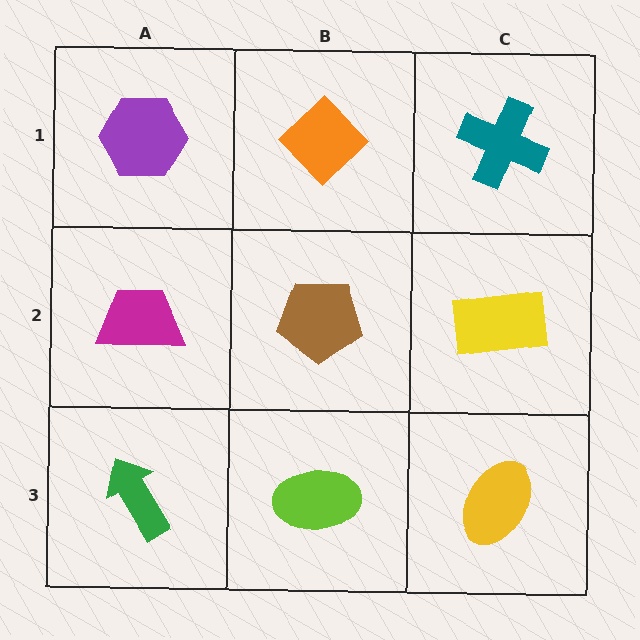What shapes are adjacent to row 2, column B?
An orange diamond (row 1, column B), a lime ellipse (row 3, column B), a magenta trapezoid (row 2, column A), a yellow rectangle (row 2, column C).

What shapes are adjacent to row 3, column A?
A magenta trapezoid (row 2, column A), a lime ellipse (row 3, column B).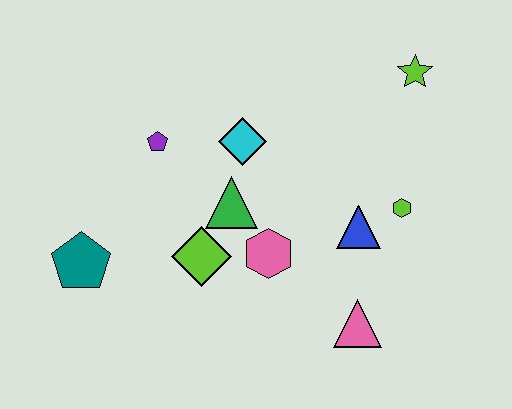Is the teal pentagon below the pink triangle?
No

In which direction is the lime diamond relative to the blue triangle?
The lime diamond is to the left of the blue triangle.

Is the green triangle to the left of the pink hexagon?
Yes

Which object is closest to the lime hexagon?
The blue triangle is closest to the lime hexagon.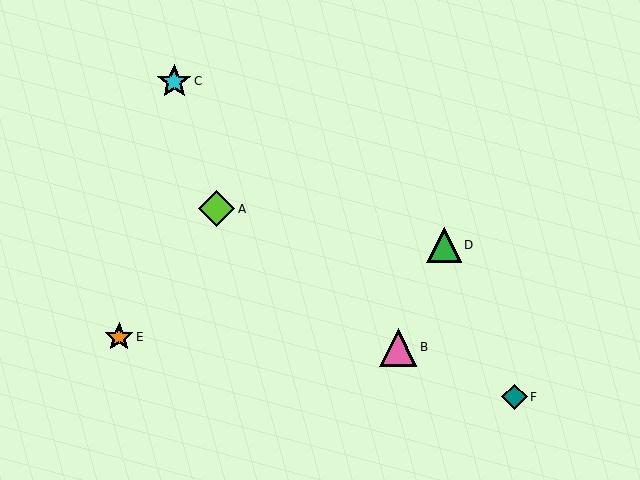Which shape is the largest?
The pink triangle (labeled B) is the largest.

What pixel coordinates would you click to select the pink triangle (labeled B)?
Click at (398, 347) to select the pink triangle B.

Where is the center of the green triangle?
The center of the green triangle is at (444, 245).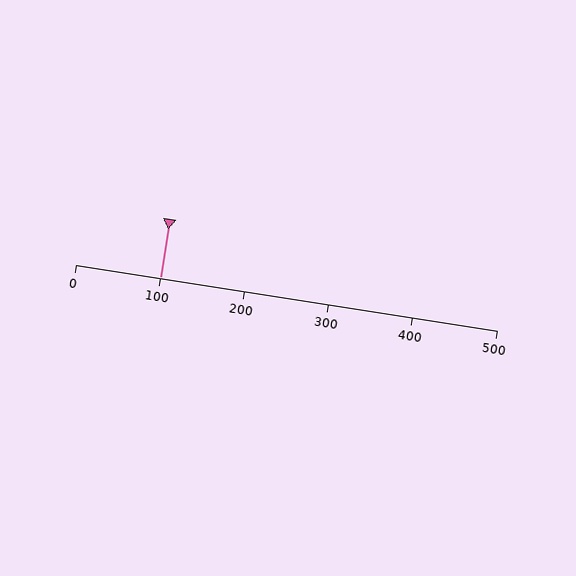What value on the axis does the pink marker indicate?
The marker indicates approximately 100.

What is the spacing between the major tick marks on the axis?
The major ticks are spaced 100 apart.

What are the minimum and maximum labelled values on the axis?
The axis runs from 0 to 500.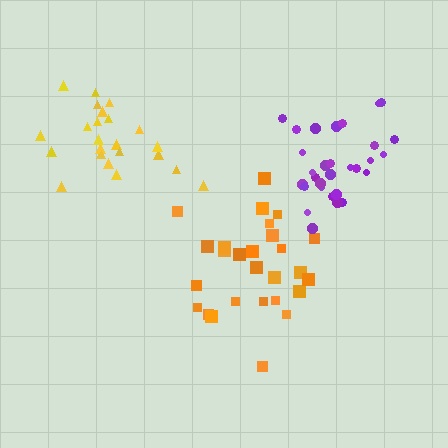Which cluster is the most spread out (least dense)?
Orange.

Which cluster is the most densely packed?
Purple.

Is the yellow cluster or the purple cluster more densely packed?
Purple.